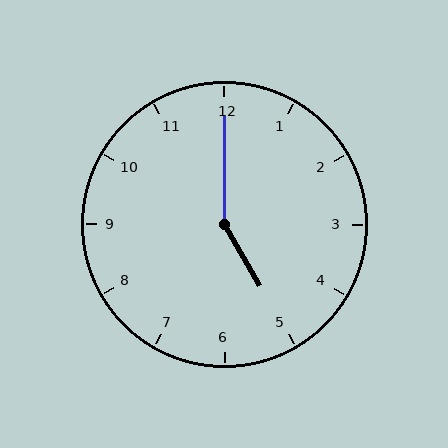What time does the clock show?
5:00.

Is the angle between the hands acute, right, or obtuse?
It is obtuse.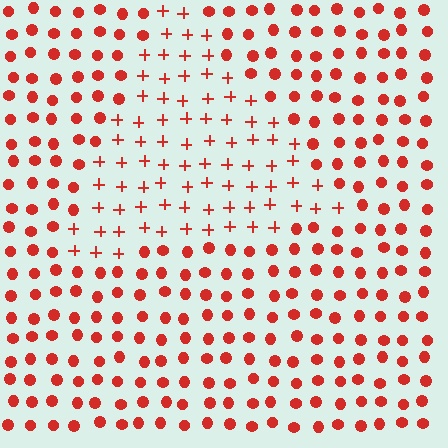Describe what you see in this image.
The image is filled with small red elements arranged in a uniform grid. A triangle-shaped region contains plus signs, while the surrounding area contains circles. The boundary is defined purely by the change in element shape.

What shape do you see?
I see a triangle.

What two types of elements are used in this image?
The image uses plus signs inside the triangle region and circles outside it.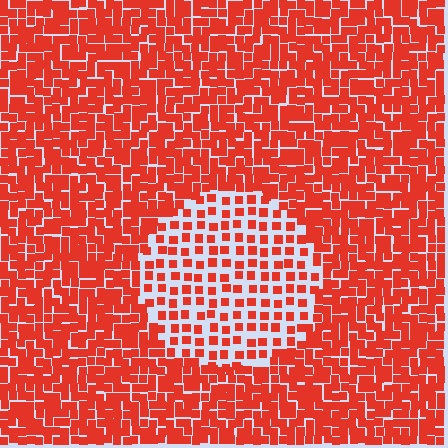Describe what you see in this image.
The image contains small red elements arranged at two different densities. A circle-shaped region is visible where the elements are less densely packed than the surrounding area.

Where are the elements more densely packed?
The elements are more densely packed outside the circle boundary.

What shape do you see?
I see a circle.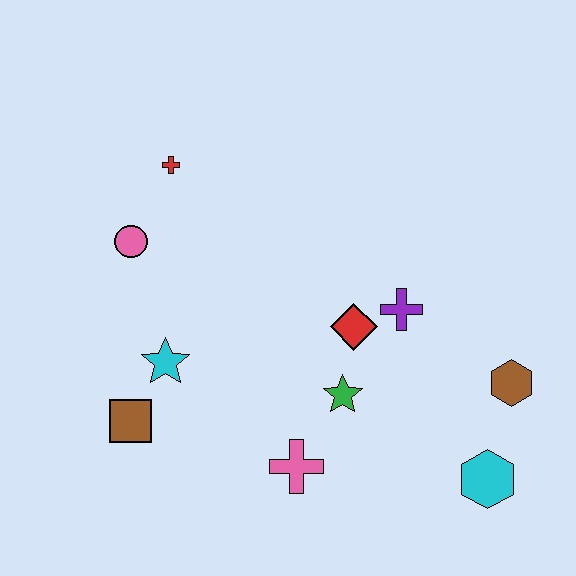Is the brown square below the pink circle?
Yes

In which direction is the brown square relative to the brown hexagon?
The brown square is to the left of the brown hexagon.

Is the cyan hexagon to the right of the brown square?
Yes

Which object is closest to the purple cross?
The red diamond is closest to the purple cross.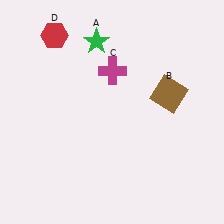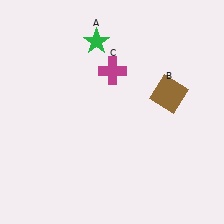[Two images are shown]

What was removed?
The red hexagon (D) was removed in Image 2.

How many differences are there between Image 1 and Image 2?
There is 1 difference between the two images.